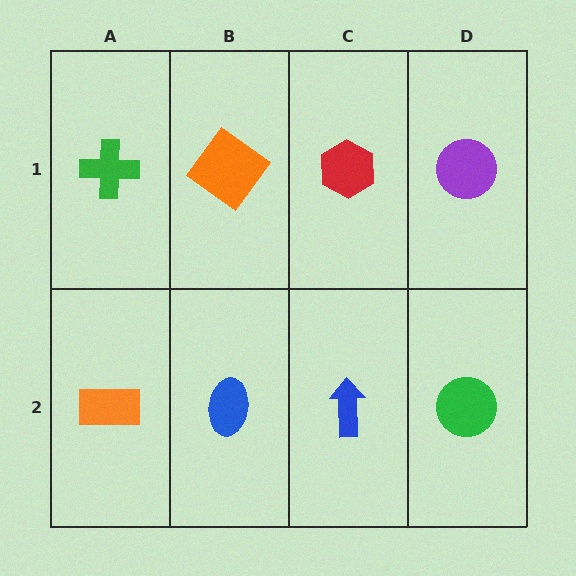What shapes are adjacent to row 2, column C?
A red hexagon (row 1, column C), a blue ellipse (row 2, column B), a green circle (row 2, column D).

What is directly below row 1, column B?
A blue ellipse.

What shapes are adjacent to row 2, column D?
A purple circle (row 1, column D), a blue arrow (row 2, column C).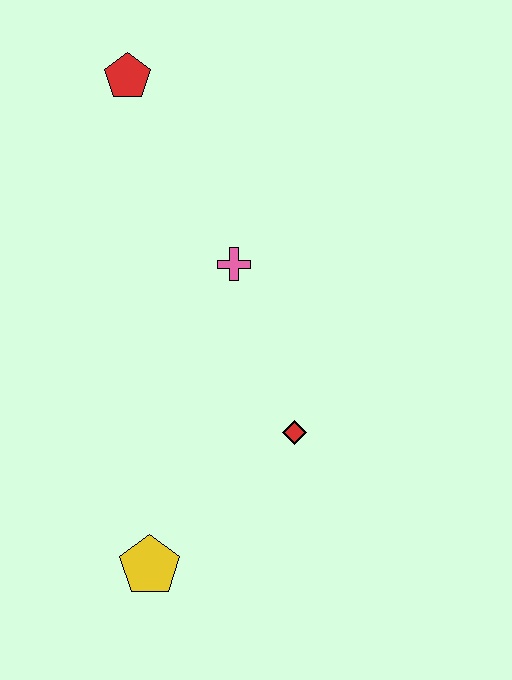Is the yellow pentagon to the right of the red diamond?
No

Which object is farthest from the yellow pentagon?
The red pentagon is farthest from the yellow pentagon.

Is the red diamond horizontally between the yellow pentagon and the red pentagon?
No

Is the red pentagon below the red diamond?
No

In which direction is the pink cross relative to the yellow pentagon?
The pink cross is above the yellow pentagon.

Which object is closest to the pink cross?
The red diamond is closest to the pink cross.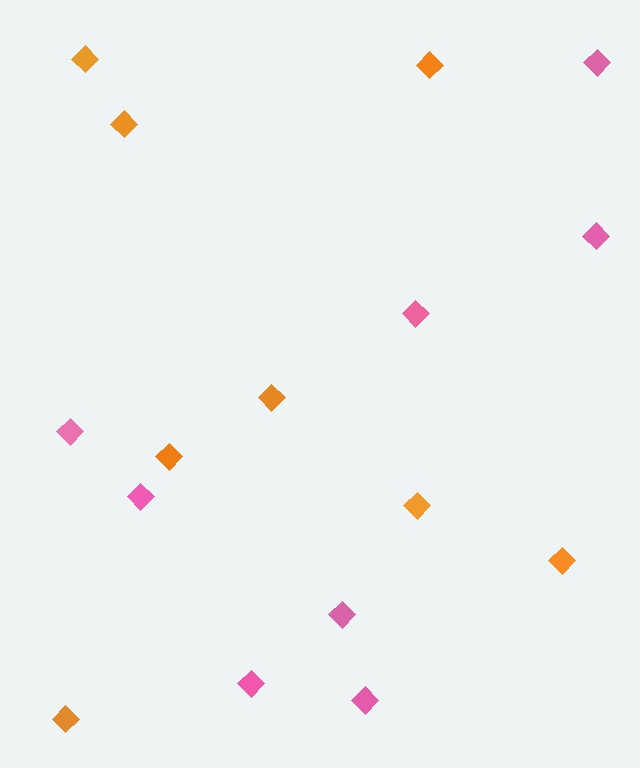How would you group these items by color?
There are 2 groups: one group of pink diamonds (8) and one group of orange diamonds (8).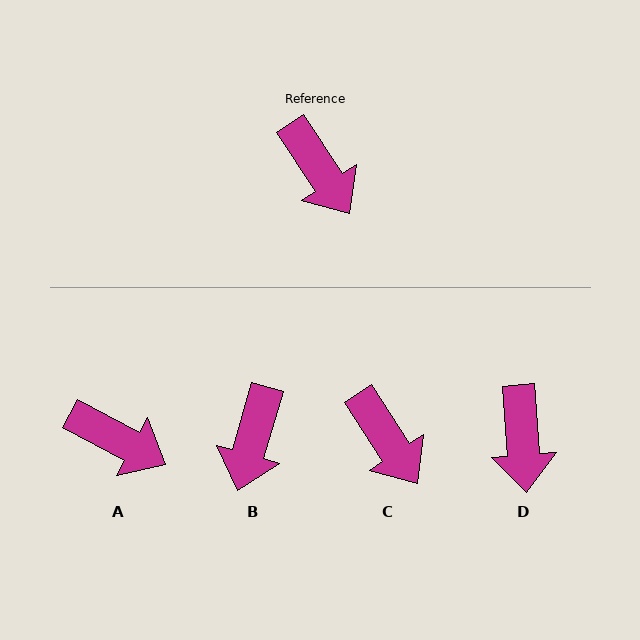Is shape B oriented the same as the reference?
No, it is off by about 50 degrees.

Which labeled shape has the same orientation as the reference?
C.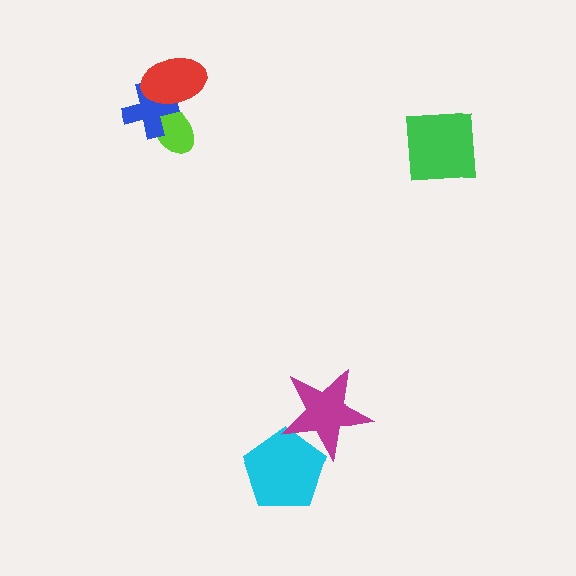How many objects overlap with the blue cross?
2 objects overlap with the blue cross.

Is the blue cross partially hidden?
Yes, it is partially covered by another shape.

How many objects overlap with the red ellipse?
2 objects overlap with the red ellipse.